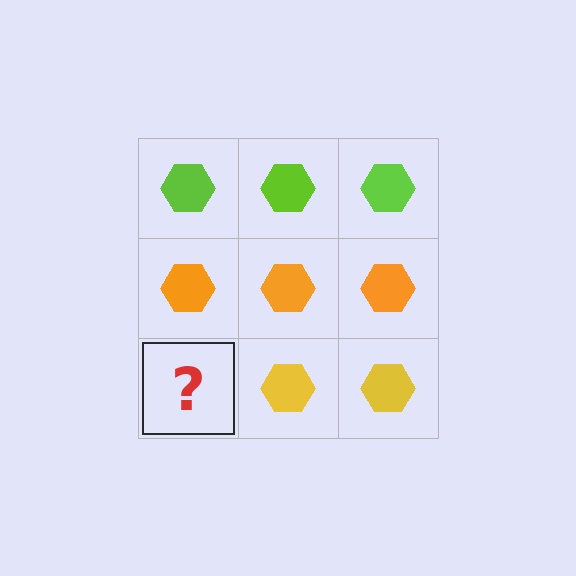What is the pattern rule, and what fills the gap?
The rule is that each row has a consistent color. The gap should be filled with a yellow hexagon.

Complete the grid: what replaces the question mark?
The question mark should be replaced with a yellow hexagon.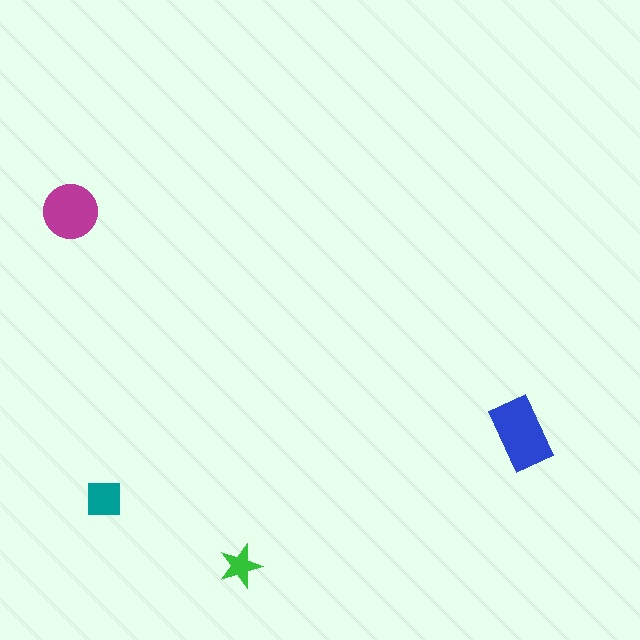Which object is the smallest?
The green star.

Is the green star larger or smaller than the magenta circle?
Smaller.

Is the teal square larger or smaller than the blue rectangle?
Smaller.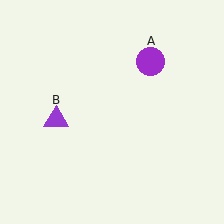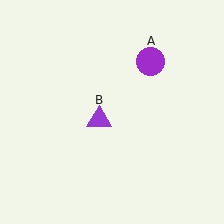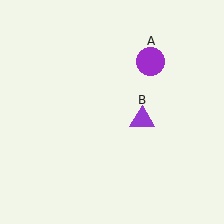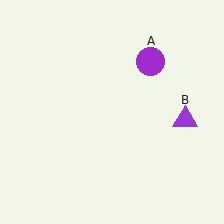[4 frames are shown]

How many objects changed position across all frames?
1 object changed position: purple triangle (object B).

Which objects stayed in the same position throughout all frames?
Purple circle (object A) remained stationary.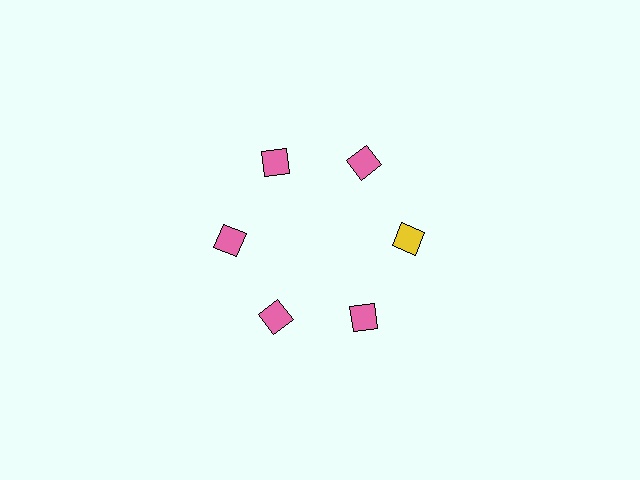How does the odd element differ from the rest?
It has a different color: yellow instead of pink.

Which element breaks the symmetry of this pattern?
The yellow diamond at roughly the 3 o'clock position breaks the symmetry. All other shapes are pink diamonds.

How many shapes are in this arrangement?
There are 6 shapes arranged in a ring pattern.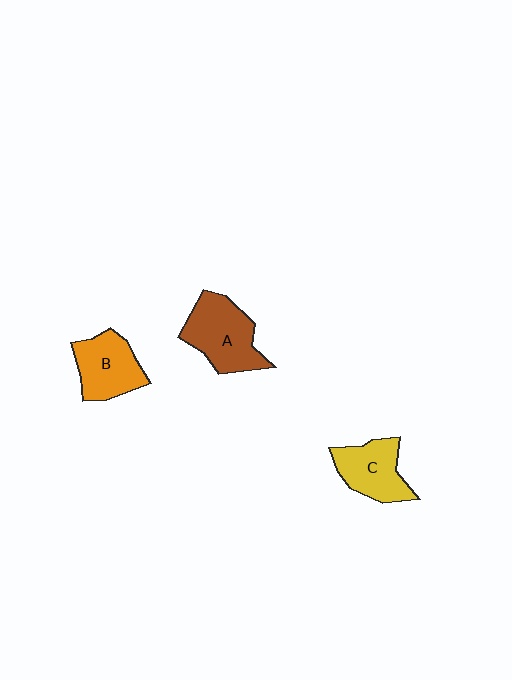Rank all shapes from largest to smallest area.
From largest to smallest: A (brown), B (orange), C (yellow).